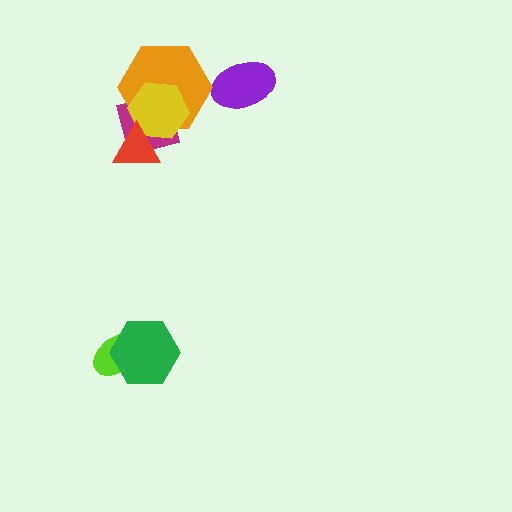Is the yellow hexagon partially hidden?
Yes, it is partially covered by another shape.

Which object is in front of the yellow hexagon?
The red triangle is in front of the yellow hexagon.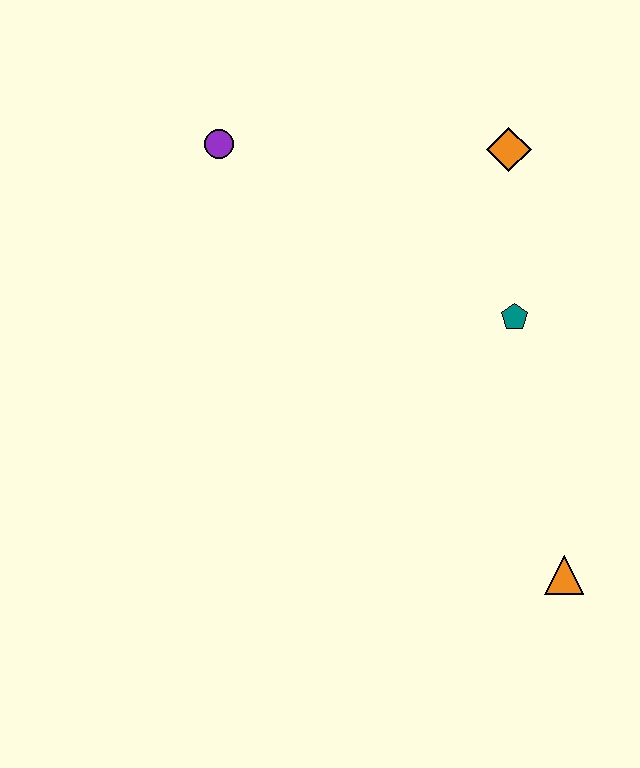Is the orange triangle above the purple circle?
No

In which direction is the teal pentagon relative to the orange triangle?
The teal pentagon is above the orange triangle.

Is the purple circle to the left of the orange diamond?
Yes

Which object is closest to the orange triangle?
The teal pentagon is closest to the orange triangle.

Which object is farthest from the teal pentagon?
The purple circle is farthest from the teal pentagon.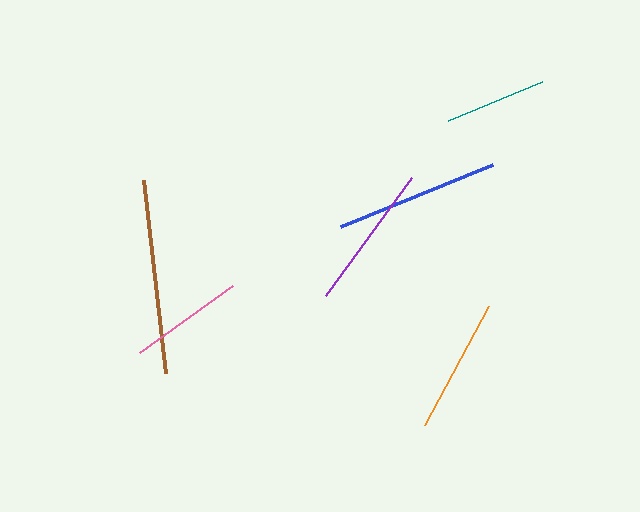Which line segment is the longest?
The brown line is the longest at approximately 195 pixels.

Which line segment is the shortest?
The teal line is the shortest at approximately 101 pixels.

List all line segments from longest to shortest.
From longest to shortest: brown, blue, purple, orange, pink, teal.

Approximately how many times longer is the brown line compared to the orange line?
The brown line is approximately 1.4 times the length of the orange line.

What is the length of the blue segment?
The blue segment is approximately 164 pixels long.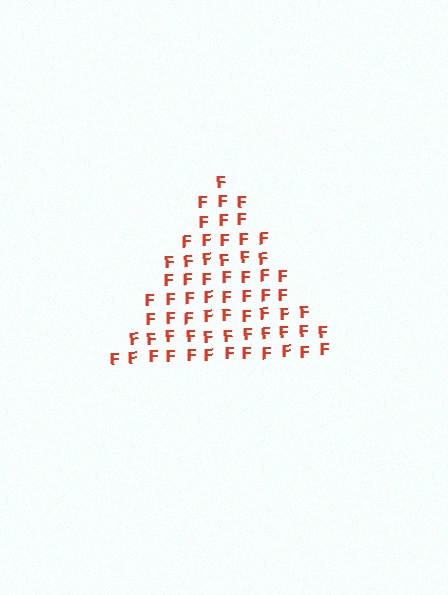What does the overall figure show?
The overall figure shows a triangle.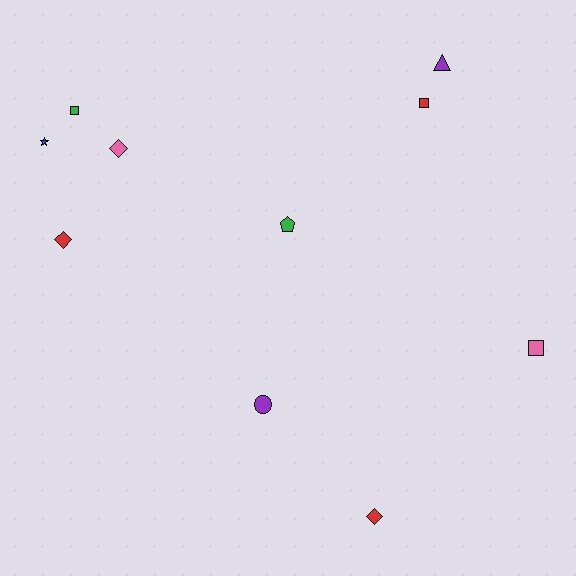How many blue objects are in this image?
There is 1 blue object.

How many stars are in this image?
There is 1 star.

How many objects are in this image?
There are 10 objects.